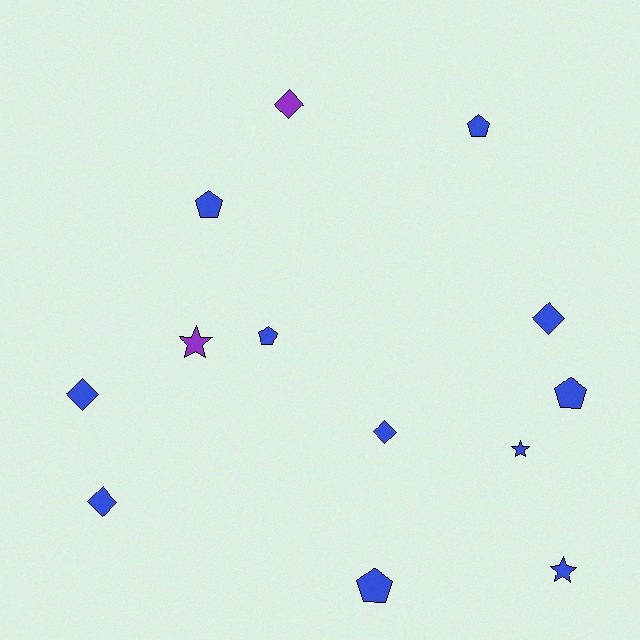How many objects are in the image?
There are 13 objects.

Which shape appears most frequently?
Diamond, with 5 objects.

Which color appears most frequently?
Blue, with 11 objects.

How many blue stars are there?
There are 2 blue stars.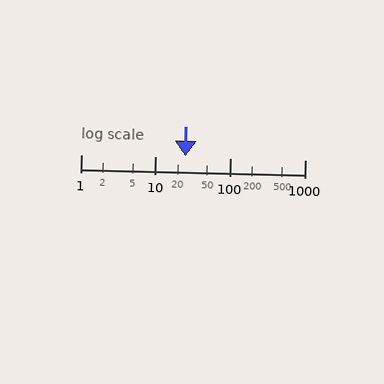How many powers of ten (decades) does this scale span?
The scale spans 3 decades, from 1 to 1000.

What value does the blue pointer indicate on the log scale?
The pointer indicates approximately 25.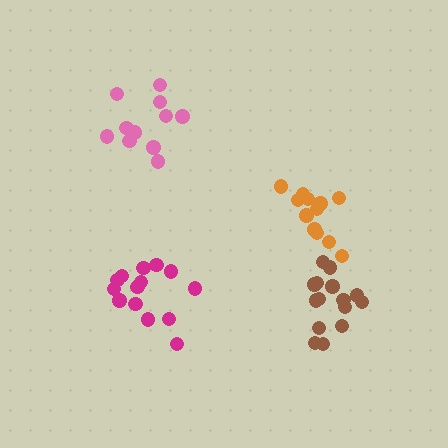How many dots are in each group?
Group 1: 11 dots, Group 2: 13 dots, Group 3: 15 dots, Group 4: 14 dots (53 total).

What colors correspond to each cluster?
The clusters are colored: pink, orange, brown, magenta.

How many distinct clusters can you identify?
There are 4 distinct clusters.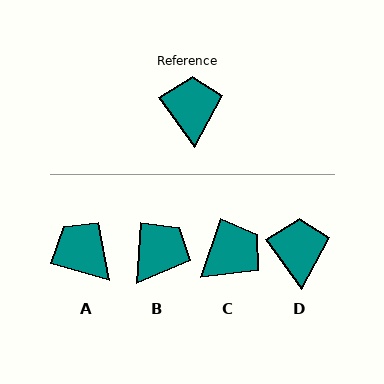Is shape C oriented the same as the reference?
No, it is off by about 55 degrees.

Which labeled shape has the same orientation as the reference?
D.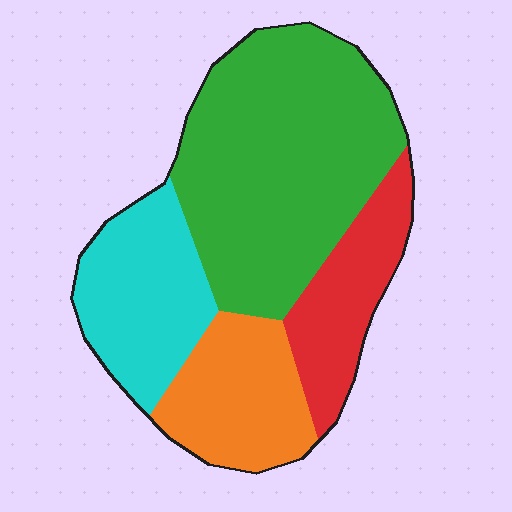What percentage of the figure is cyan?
Cyan covers 20% of the figure.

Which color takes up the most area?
Green, at roughly 45%.